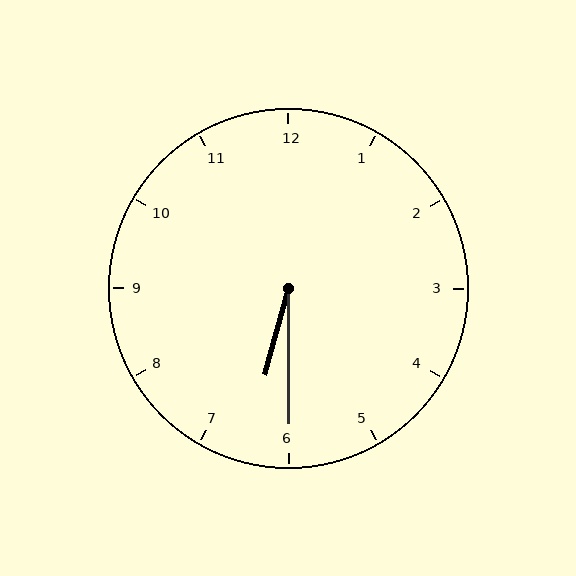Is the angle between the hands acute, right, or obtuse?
It is acute.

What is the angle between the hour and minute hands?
Approximately 15 degrees.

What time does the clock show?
6:30.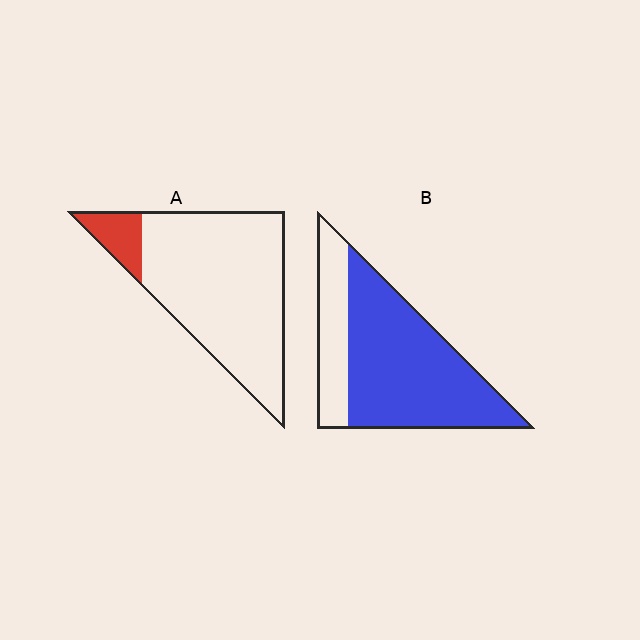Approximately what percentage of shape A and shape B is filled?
A is approximately 10% and B is approximately 75%.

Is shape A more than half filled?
No.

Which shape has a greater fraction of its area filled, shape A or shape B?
Shape B.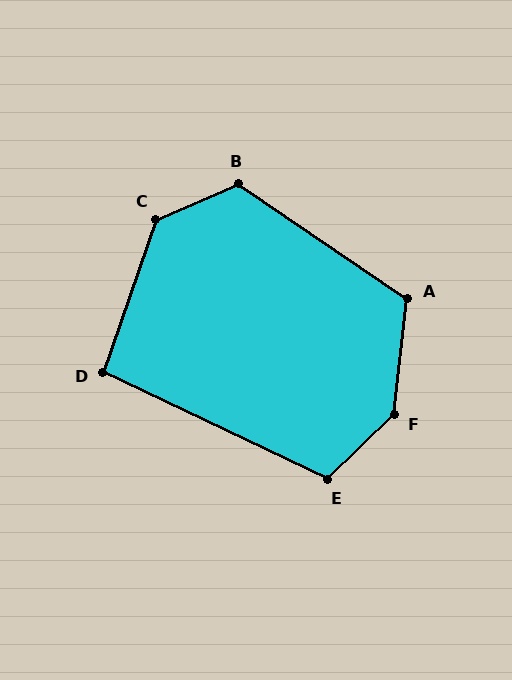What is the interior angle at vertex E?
Approximately 110 degrees (obtuse).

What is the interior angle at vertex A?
Approximately 118 degrees (obtuse).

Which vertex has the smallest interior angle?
D, at approximately 96 degrees.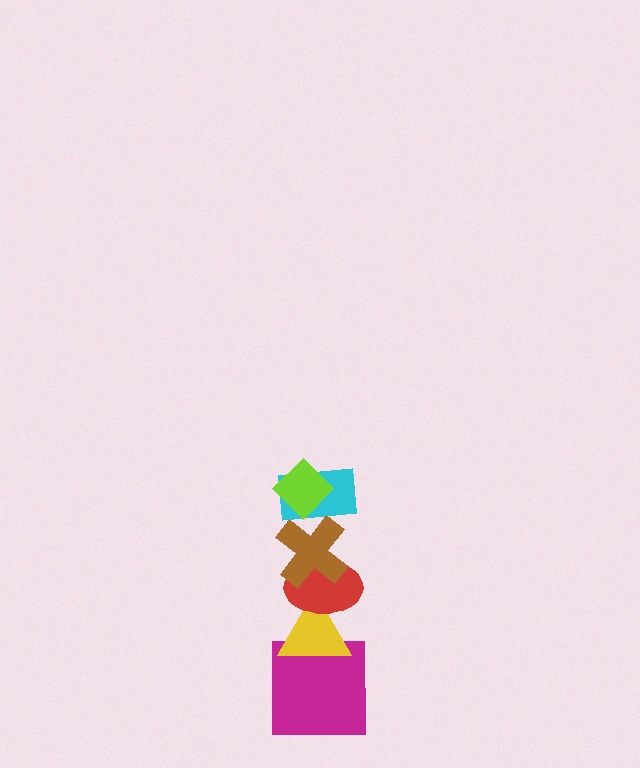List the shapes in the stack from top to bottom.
From top to bottom: the lime diamond, the cyan rectangle, the brown cross, the red ellipse, the yellow triangle, the magenta square.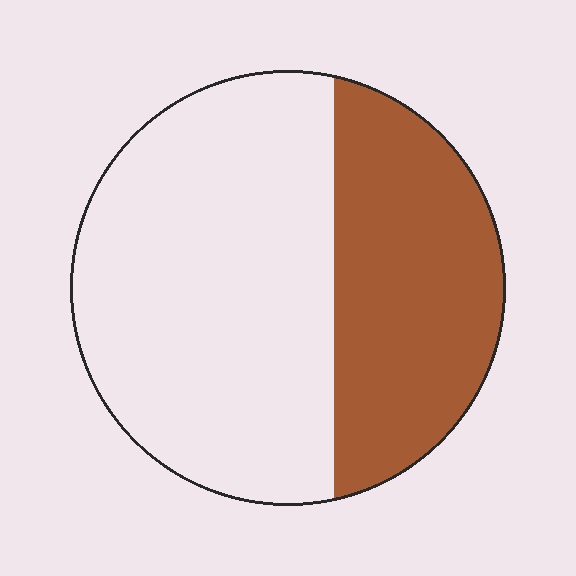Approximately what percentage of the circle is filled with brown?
Approximately 35%.